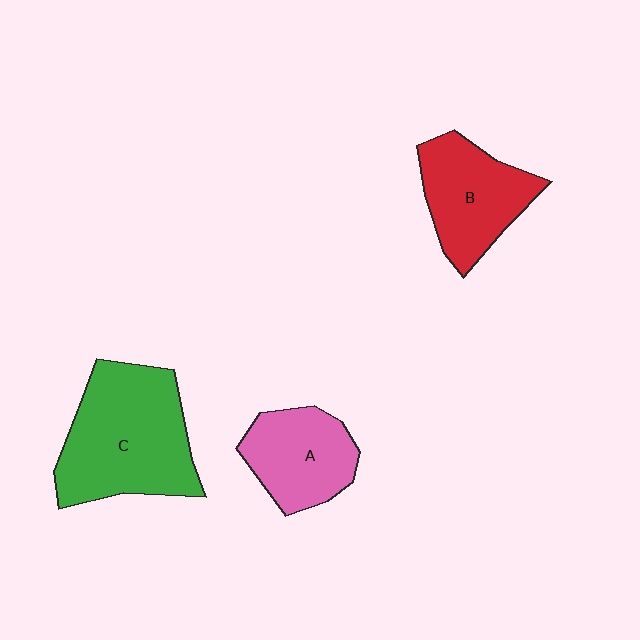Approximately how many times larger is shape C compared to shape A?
Approximately 1.7 times.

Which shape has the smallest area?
Shape A (pink).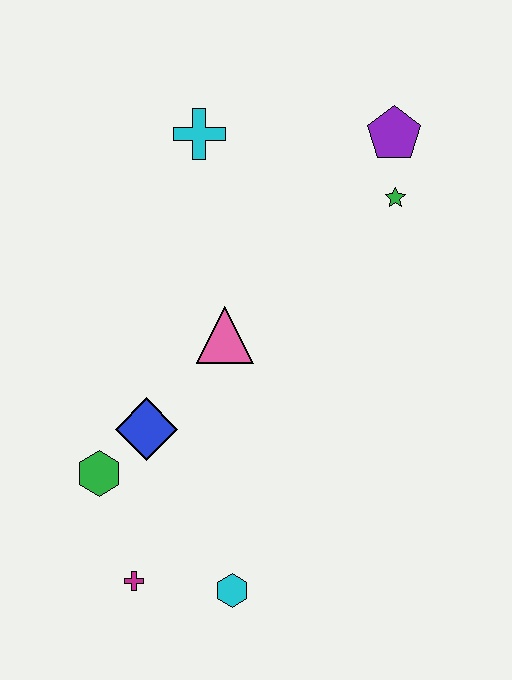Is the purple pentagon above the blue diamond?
Yes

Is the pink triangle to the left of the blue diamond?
No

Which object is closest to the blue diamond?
The green hexagon is closest to the blue diamond.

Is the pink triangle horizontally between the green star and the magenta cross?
Yes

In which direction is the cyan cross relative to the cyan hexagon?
The cyan cross is above the cyan hexagon.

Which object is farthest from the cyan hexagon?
The purple pentagon is farthest from the cyan hexagon.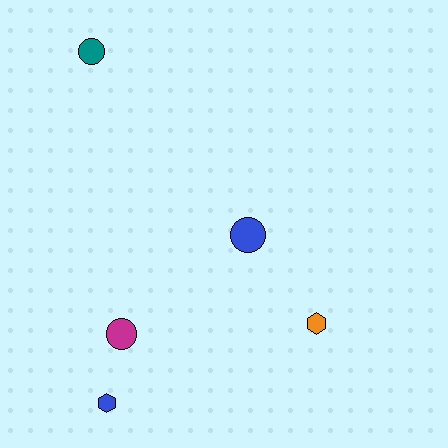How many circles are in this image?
There are 3 circles.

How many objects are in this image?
There are 5 objects.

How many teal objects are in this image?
There is 1 teal object.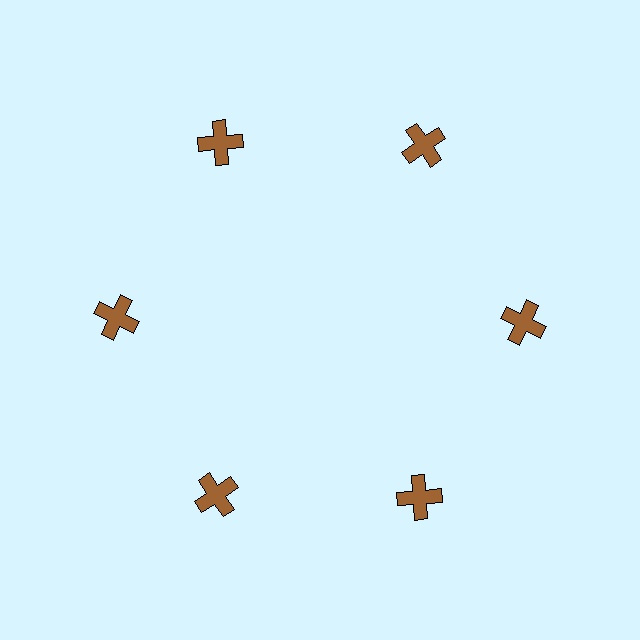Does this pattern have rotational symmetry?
Yes, this pattern has 6-fold rotational symmetry. It looks the same after rotating 60 degrees around the center.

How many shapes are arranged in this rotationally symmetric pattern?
There are 6 shapes, arranged in 6 groups of 1.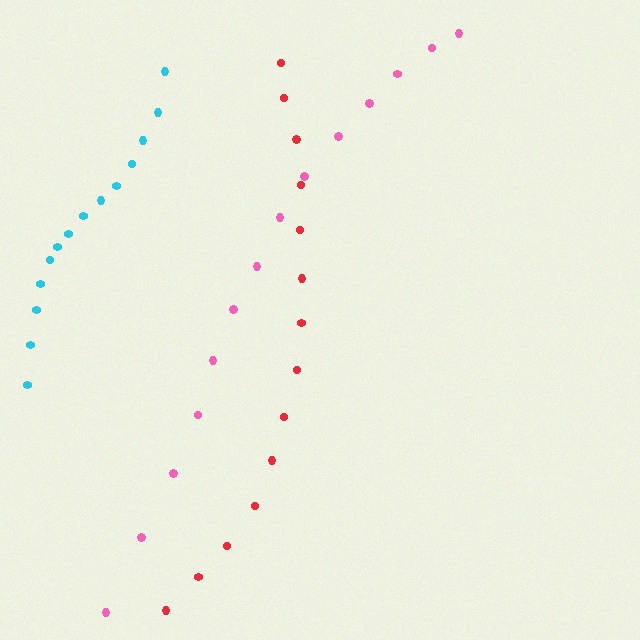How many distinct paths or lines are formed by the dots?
There are 3 distinct paths.